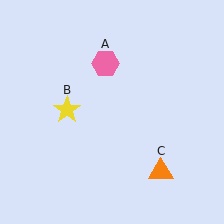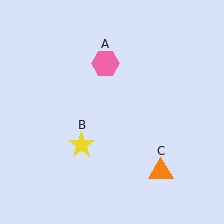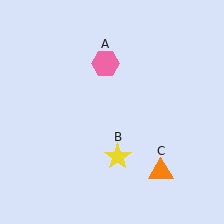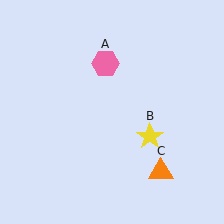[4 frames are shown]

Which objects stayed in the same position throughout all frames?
Pink hexagon (object A) and orange triangle (object C) remained stationary.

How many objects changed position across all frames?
1 object changed position: yellow star (object B).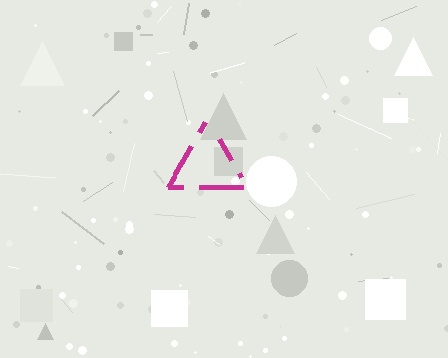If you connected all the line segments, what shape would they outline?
They would outline a triangle.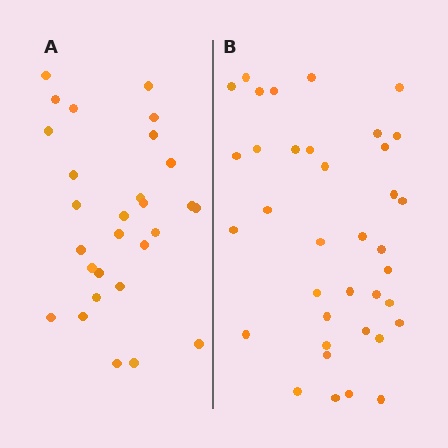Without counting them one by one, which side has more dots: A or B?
Region B (the right region) has more dots.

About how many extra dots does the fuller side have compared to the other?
Region B has roughly 8 or so more dots than region A.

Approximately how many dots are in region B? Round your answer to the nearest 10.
About 40 dots. (The exact count is 37, which rounds to 40.)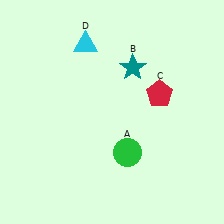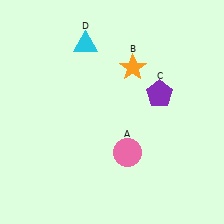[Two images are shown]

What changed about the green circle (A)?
In Image 1, A is green. In Image 2, it changed to pink.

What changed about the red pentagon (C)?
In Image 1, C is red. In Image 2, it changed to purple.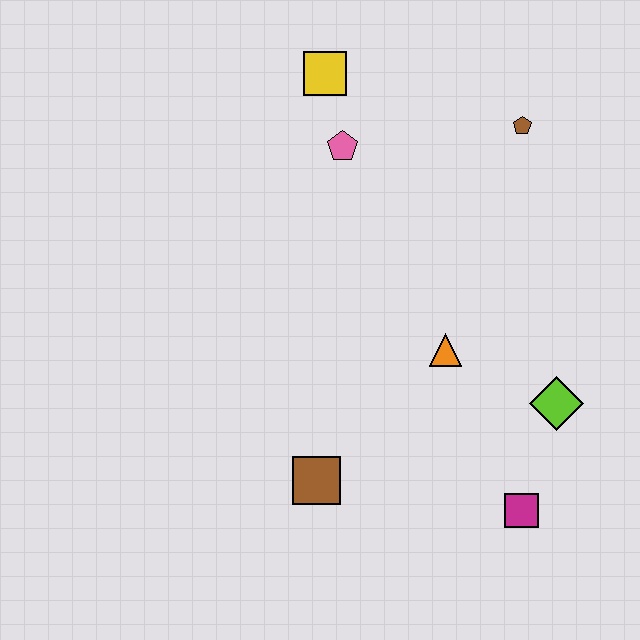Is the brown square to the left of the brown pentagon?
Yes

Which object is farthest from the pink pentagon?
The magenta square is farthest from the pink pentagon.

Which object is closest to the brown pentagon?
The pink pentagon is closest to the brown pentagon.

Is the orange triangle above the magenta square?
Yes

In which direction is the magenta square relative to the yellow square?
The magenta square is below the yellow square.